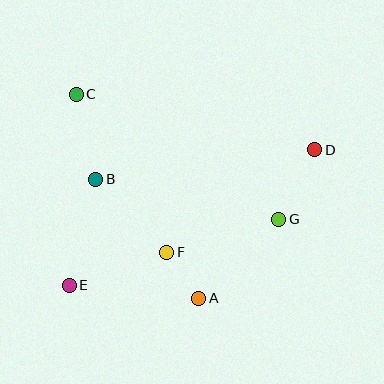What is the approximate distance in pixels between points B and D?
The distance between B and D is approximately 221 pixels.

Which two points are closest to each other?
Points A and F are closest to each other.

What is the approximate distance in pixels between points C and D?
The distance between C and D is approximately 245 pixels.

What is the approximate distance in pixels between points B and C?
The distance between B and C is approximately 87 pixels.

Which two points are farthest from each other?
Points D and E are farthest from each other.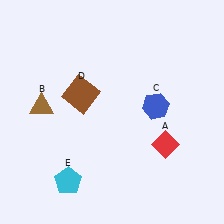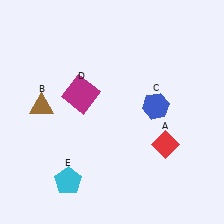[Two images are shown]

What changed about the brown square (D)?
In Image 1, D is brown. In Image 2, it changed to magenta.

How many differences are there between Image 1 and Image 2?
There is 1 difference between the two images.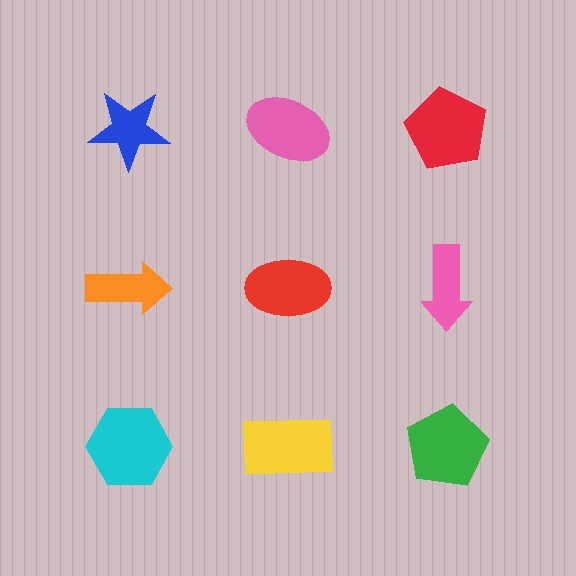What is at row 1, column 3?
A red pentagon.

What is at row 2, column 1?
An orange arrow.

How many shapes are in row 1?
3 shapes.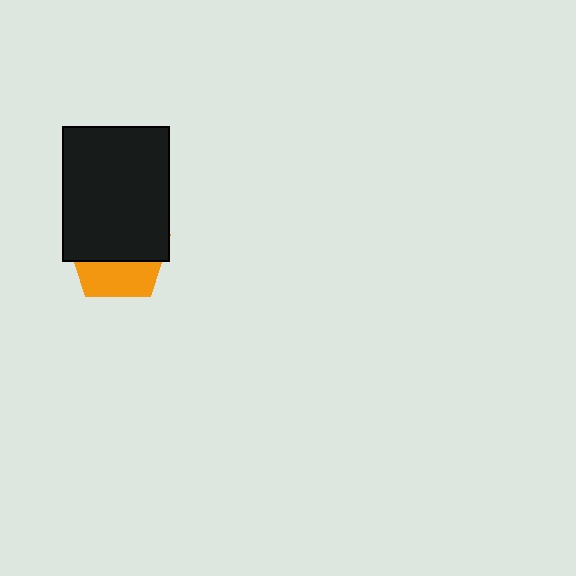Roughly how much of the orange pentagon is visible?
A small part of it is visible (roughly 37%).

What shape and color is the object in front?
The object in front is a black rectangle.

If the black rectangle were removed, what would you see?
You would see the complete orange pentagon.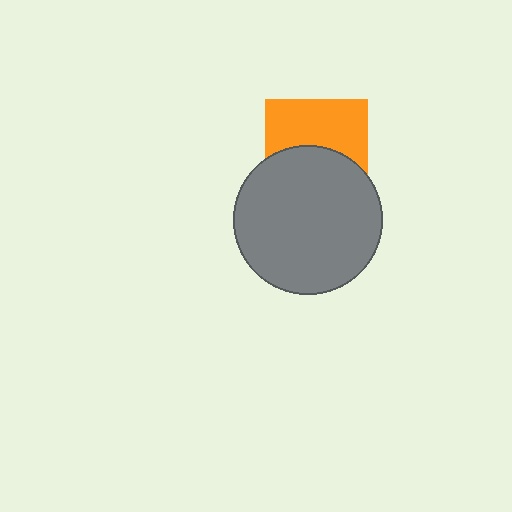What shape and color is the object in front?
The object in front is a gray circle.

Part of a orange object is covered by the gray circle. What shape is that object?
It is a square.